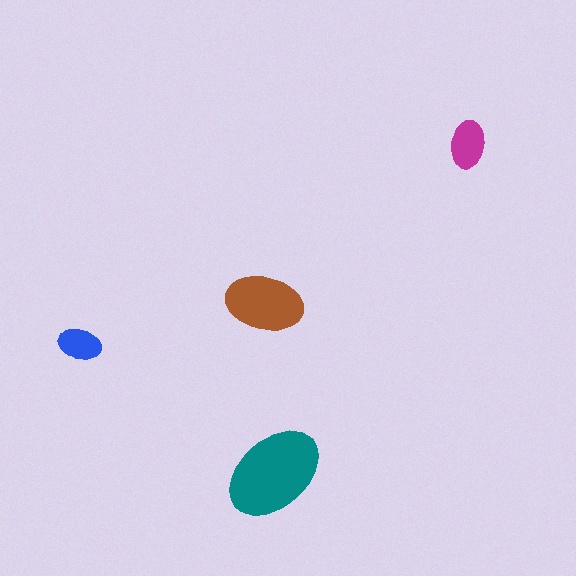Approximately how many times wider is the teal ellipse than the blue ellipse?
About 2.5 times wider.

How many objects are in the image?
There are 4 objects in the image.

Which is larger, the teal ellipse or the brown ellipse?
The teal one.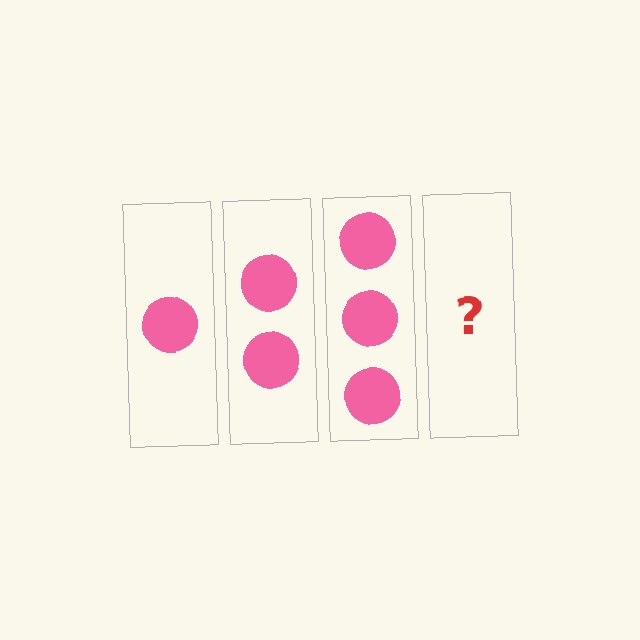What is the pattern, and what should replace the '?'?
The pattern is that each step adds one more circle. The '?' should be 4 circles.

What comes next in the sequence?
The next element should be 4 circles.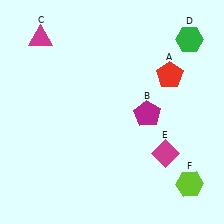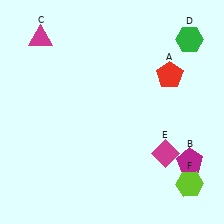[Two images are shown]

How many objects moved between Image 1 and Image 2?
1 object moved between the two images.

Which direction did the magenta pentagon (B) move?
The magenta pentagon (B) moved down.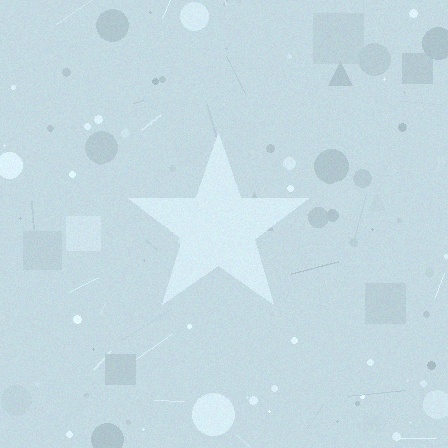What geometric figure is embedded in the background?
A star is embedded in the background.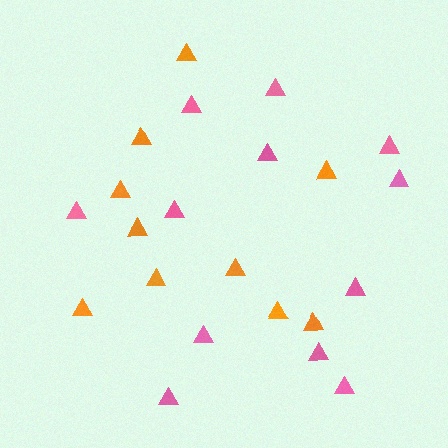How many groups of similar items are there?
There are 2 groups: one group of orange triangles (10) and one group of pink triangles (12).